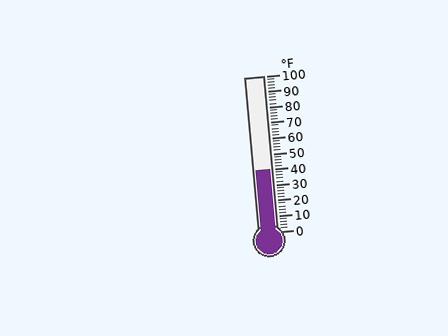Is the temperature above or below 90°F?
The temperature is below 90°F.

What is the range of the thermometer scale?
The thermometer scale ranges from 0°F to 100°F.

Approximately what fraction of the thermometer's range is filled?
The thermometer is filled to approximately 40% of its range.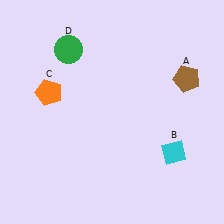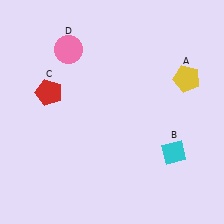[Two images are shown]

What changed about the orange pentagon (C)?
In Image 1, C is orange. In Image 2, it changed to red.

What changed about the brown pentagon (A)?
In Image 1, A is brown. In Image 2, it changed to yellow.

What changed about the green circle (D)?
In Image 1, D is green. In Image 2, it changed to pink.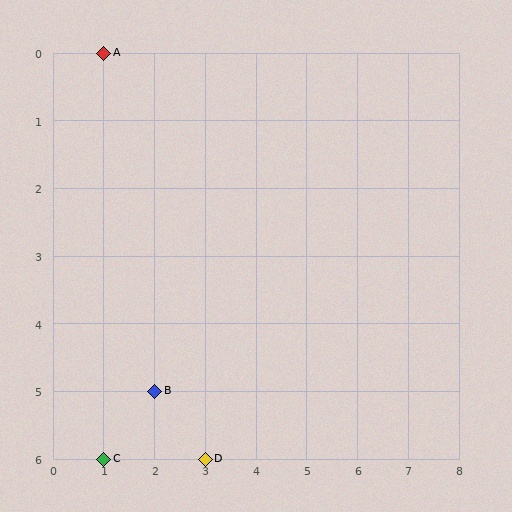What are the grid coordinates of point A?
Point A is at grid coordinates (1, 0).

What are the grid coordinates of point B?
Point B is at grid coordinates (2, 5).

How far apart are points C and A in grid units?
Points C and A are 6 rows apart.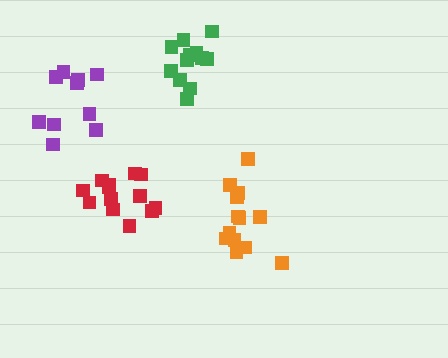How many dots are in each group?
Group 1: 12 dots, Group 2: 13 dots, Group 3: 13 dots, Group 4: 10 dots (48 total).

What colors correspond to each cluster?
The clusters are colored: green, orange, red, purple.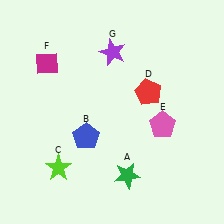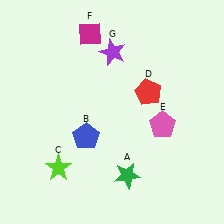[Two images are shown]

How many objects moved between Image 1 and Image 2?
1 object moved between the two images.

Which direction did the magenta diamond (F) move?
The magenta diamond (F) moved right.